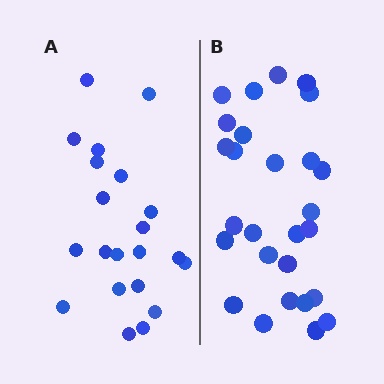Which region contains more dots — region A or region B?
Region B (the right region) has more dots.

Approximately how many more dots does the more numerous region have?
Region B has about 6 more dots than region A.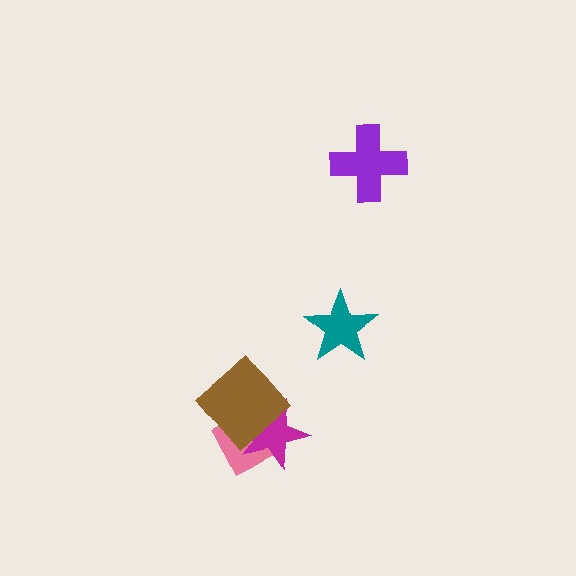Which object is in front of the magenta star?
The brown diamond is in front of the magenta star.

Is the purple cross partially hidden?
No, no other shape covers it.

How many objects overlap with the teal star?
0 objects overlap with the teal star.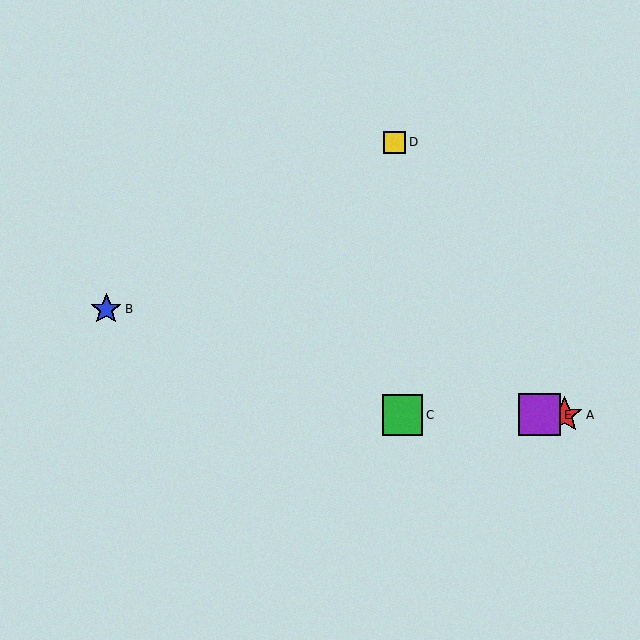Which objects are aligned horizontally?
Objects A, C, E are aligned horizontally.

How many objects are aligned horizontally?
3 objects (A, C, E) are aligned horizontally.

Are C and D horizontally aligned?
No, C is at y≈415 and D is at y≈142.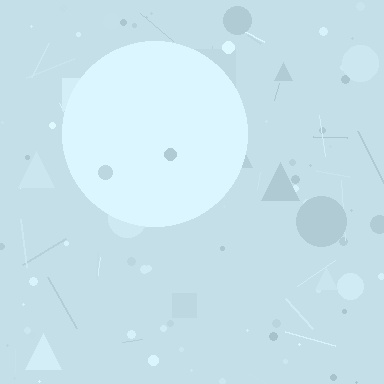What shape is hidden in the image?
A circle is hidden in the image.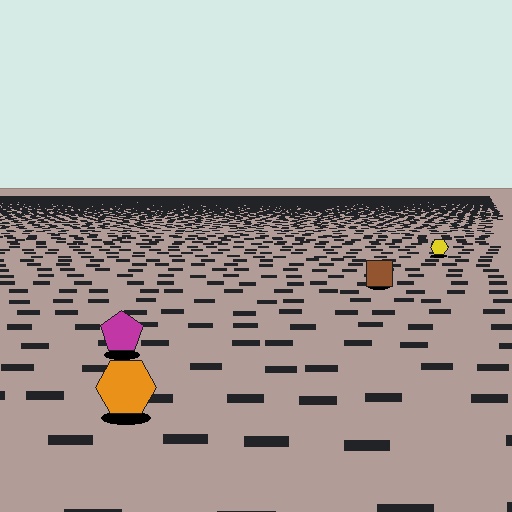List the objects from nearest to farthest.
From nearest to farthest: the orange hexagon, the magenta pentagon, the brown square, the yellow hexagon.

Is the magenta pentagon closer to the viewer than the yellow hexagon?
Yes. The magenta pentagon is closer — you can tell from the texture gradient: the ground texture is coarser near it.